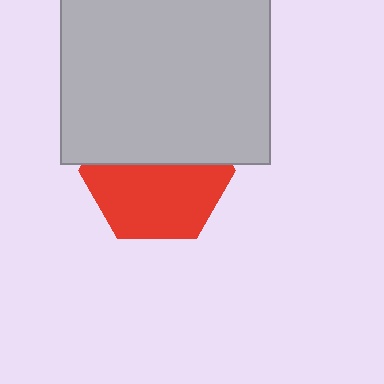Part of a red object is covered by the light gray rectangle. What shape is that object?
It is a hexagon.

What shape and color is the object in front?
The object in front is a light gray rectangle.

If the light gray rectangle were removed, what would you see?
You would see the complete red hexagon.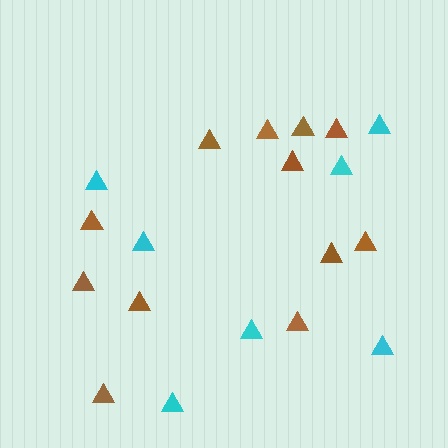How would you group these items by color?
There are 2 groups: one group of cyan triangles (7) and one group of brown triangles (12).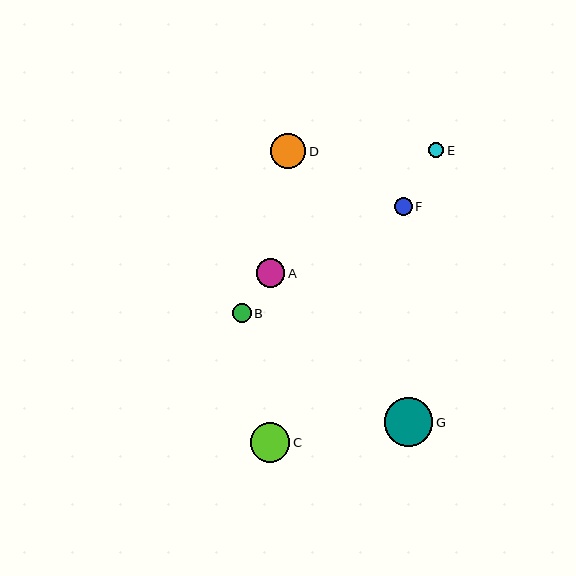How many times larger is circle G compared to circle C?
Circle G is approximately 1.2 times the size of circle C.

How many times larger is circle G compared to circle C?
Circle G is approximately 1.2 times the size of circle C.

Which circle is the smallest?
Circle E is the smallest with a size of approximately 15 pixels.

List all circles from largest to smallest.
From largest to smallest: G, C, D, A, B, F, E.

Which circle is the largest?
Circle G is the largest with a size of approximately 48 pixels.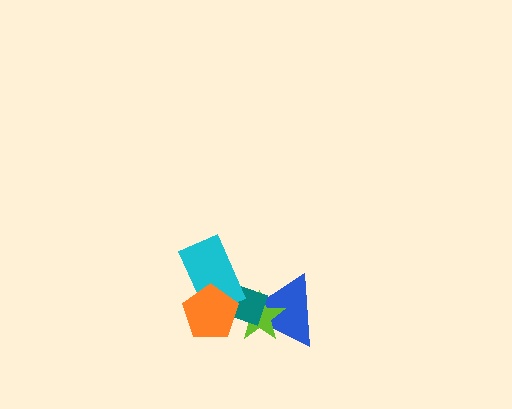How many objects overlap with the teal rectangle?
4 objects overlap with the teal rectangle.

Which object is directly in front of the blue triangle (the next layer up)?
The lime star is directly in front of the blue triangle.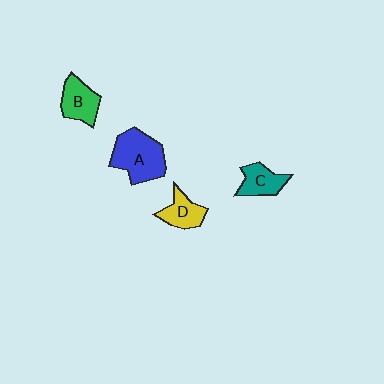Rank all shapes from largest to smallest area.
From largest to smallest: A (blue), B (green), C (teal), D (yellow).